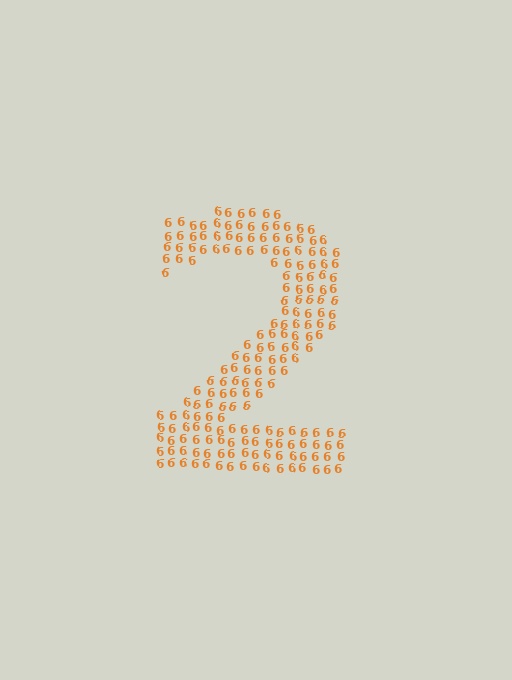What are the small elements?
The small elements are digit 6's.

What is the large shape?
The large shape is the digit 2.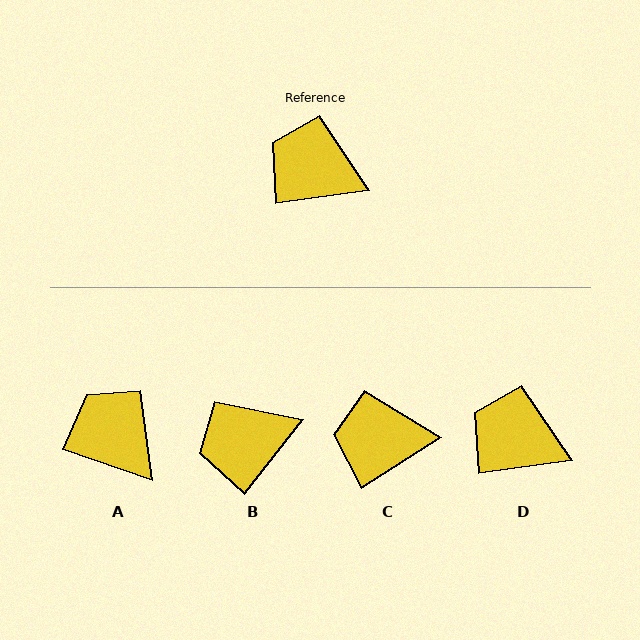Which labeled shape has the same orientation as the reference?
D.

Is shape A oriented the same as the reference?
No, it is off by about 26 degrees.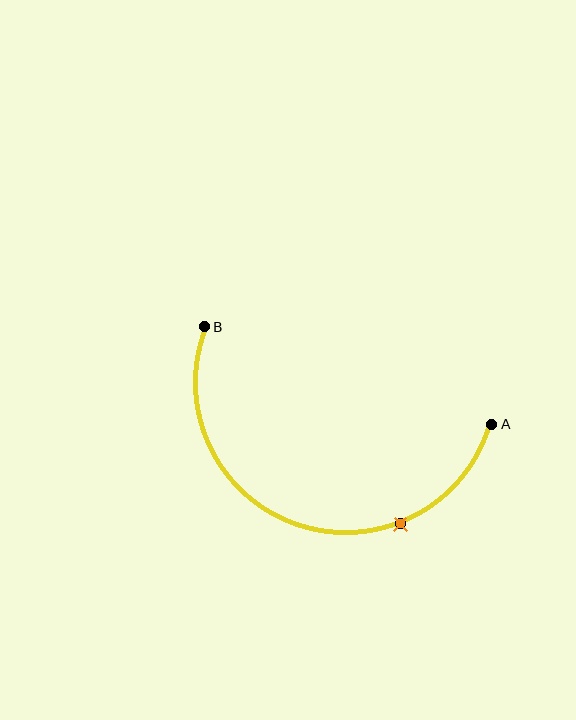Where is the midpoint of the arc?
The arc midpoint is the point on the curve farthest from the straight line joining A and B. It sits below that line.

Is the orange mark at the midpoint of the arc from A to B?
No. The orange mark lies on the arc but is closer to endpoint A. The arc midpoint would be at the point on the curve equidistant along the arc from both A and B.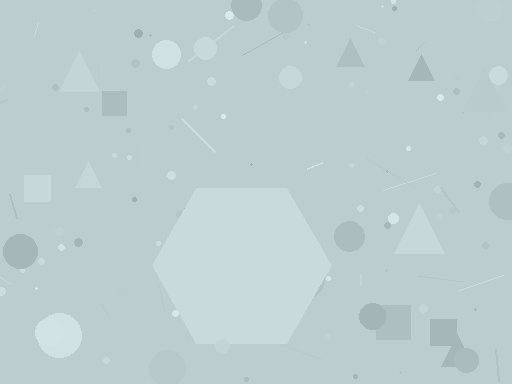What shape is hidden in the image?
A hexagon is hidden in the image.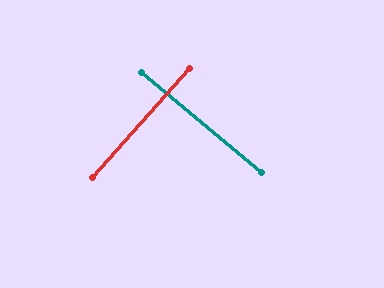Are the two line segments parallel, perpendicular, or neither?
Perpendicular — they meet at approximately 88°.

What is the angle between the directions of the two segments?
Approximately 88 degrees.